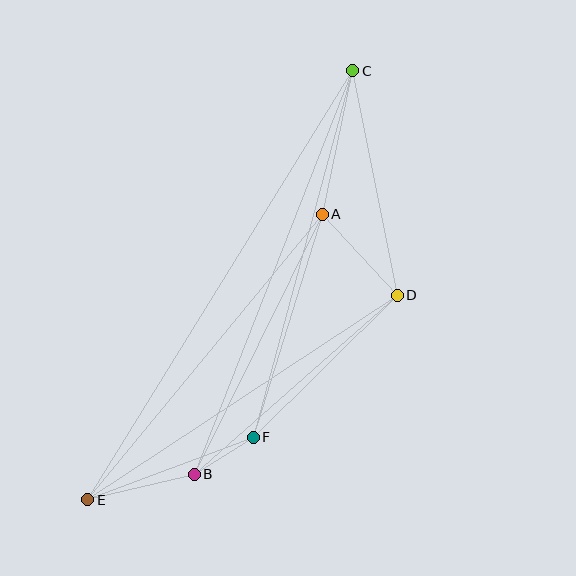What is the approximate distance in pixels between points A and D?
The distance between A and D is approximately 111 pixels.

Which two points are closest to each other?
Points B and F are closest to each other.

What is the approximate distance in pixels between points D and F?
The distance between D and F is approximately 202 pixels.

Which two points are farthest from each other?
Points C and E are farthest from each other.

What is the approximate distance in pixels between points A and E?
The distance between A and E is approximately 369 pixels.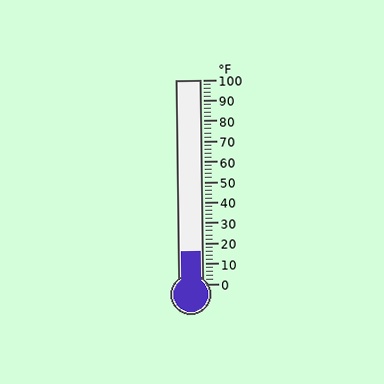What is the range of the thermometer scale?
The thermometer scale ranges from 0°F to 100°F.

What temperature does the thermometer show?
The thermometer shows approximately 16°F.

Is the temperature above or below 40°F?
The temperature is below 40°F.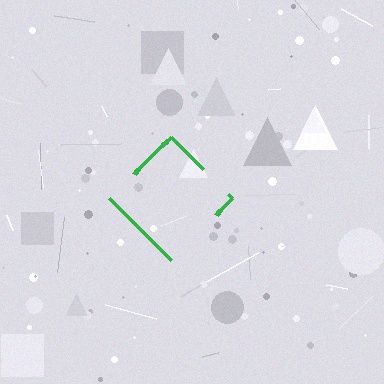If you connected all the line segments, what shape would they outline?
They would outline a diamond.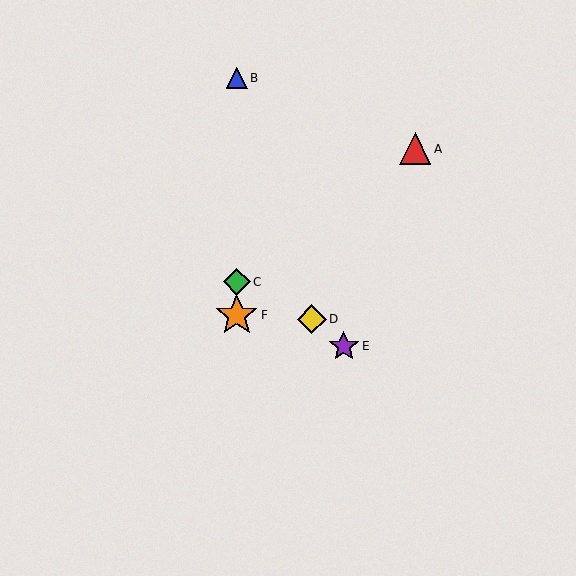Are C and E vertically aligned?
No, C is at x≈237 and E is at x≈344.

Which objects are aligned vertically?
Objects B, C, F are aligned vertically.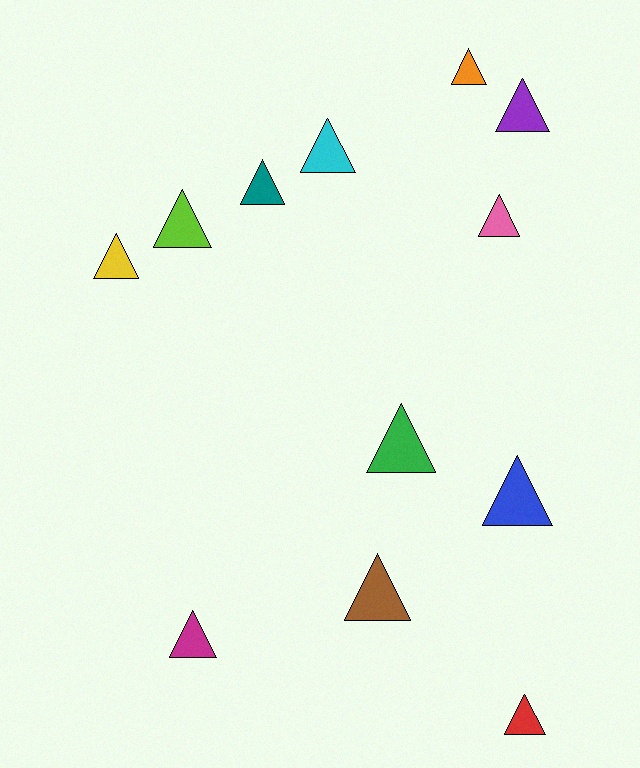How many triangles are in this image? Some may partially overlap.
There are 12 triangles.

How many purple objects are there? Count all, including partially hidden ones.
There is 1 purple object.